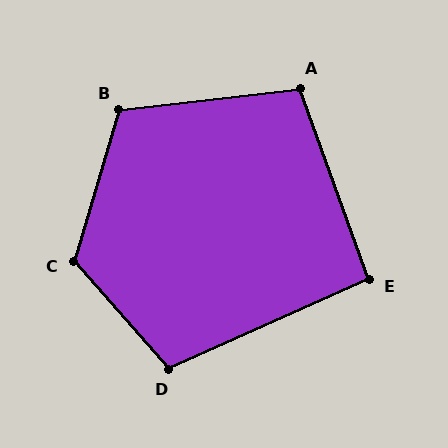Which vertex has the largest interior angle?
C, at approximately 122 degrees.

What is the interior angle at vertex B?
Approximately 113 degrees (obtuse).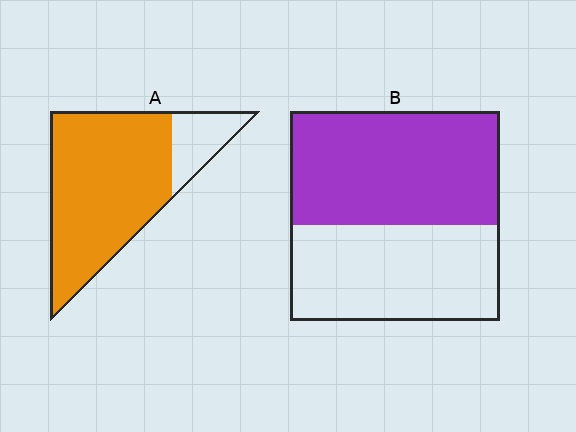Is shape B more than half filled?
Yes.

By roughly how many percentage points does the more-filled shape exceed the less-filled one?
By roughly 30 percentage points (A over B).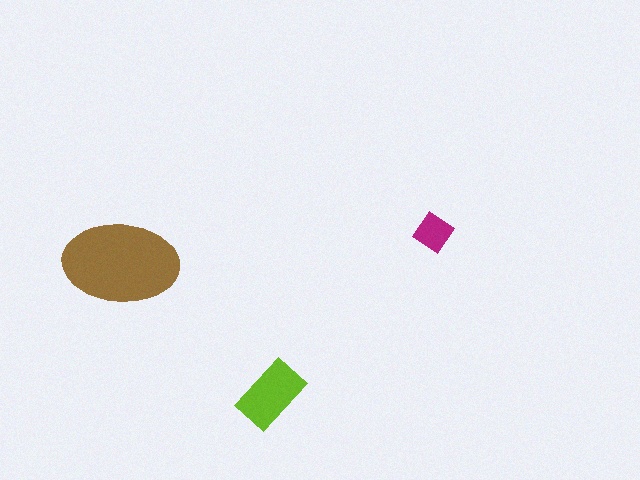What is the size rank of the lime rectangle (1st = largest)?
2nd.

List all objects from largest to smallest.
The brown ellipse, the lime rectangle, the magenta diamond.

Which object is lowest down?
The lime rectangle is bottommost.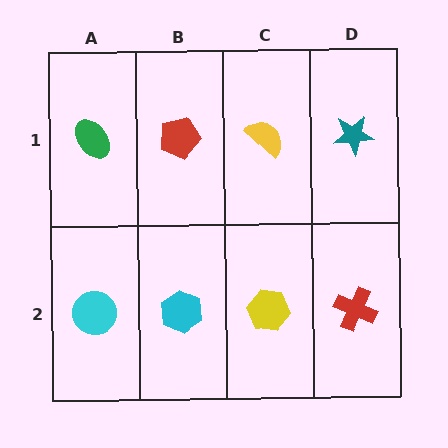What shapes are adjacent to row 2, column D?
A teal star (row 1, column D), a yellow hexagon (row 2, column C).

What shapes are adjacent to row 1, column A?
A cyan circle (row 2, column A), a red pentagon (row 1, column B).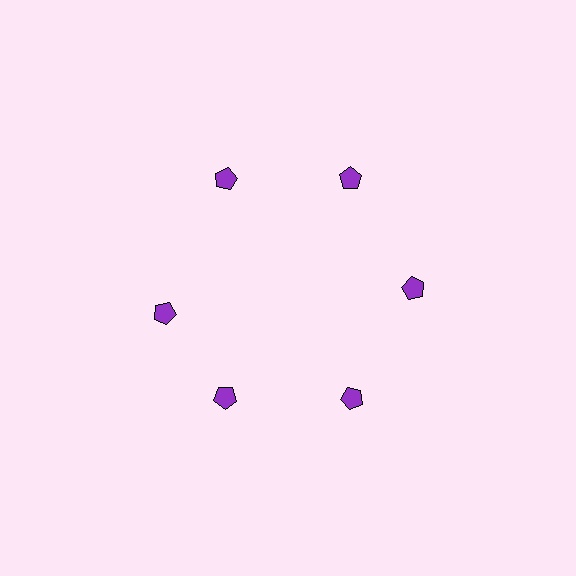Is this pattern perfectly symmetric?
No. The 6 purple pentagons are arranged in a ring, but one element near the 9 o'clock position is rotated out of alignment along the ring, breaking the 6-fold rotational symmetry.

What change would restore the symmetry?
The symmetry would be restored by rotating it back into even spacing with its neighbors so that all 6 pentagons sit at equal angles and equal distance from the center.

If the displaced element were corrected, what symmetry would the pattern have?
It would have 6-fold rotational symmetry — the pattern would map onto itself every 60 degrees.